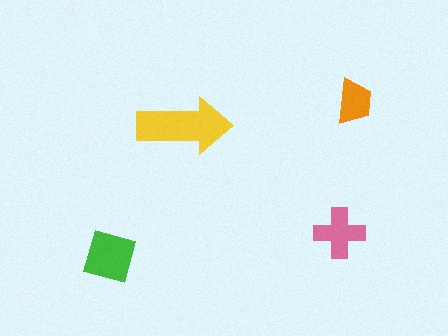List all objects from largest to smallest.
The yellow arrow, the green diamond, the pink cross, the orange trapezoid.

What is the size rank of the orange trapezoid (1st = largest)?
4th.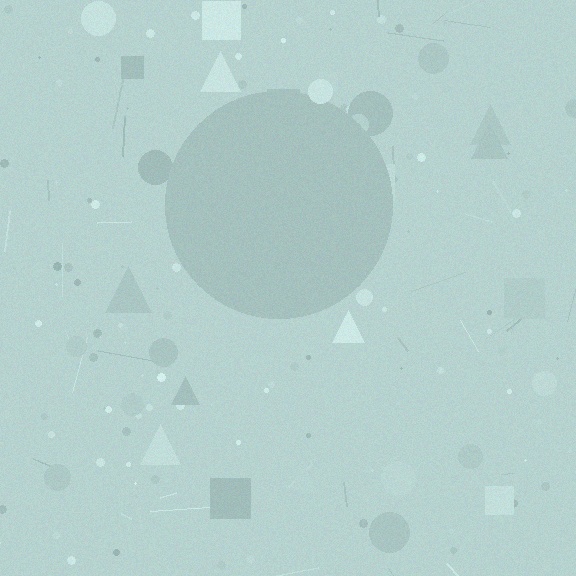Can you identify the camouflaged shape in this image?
The camouflaged shape is a circle.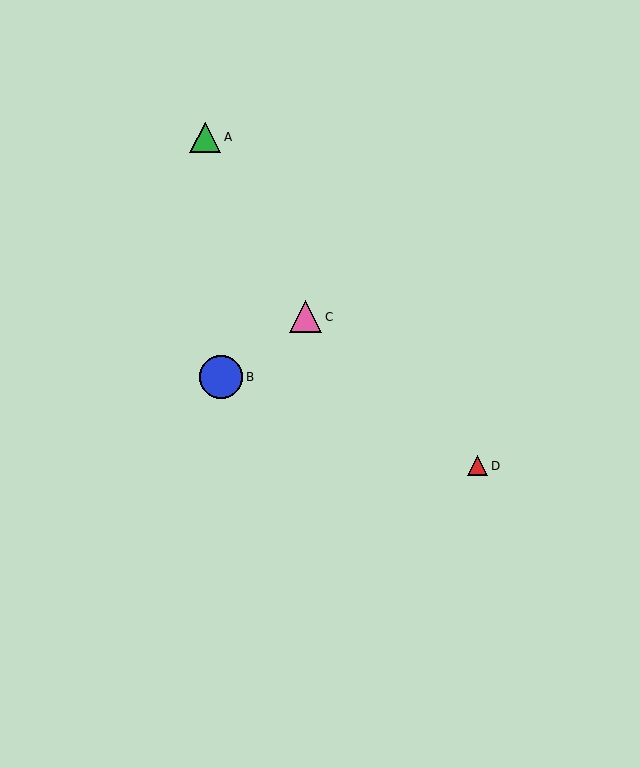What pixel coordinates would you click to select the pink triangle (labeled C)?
Click at (305, 317) to select the pink triangle C.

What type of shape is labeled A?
Shape A is a green triangle.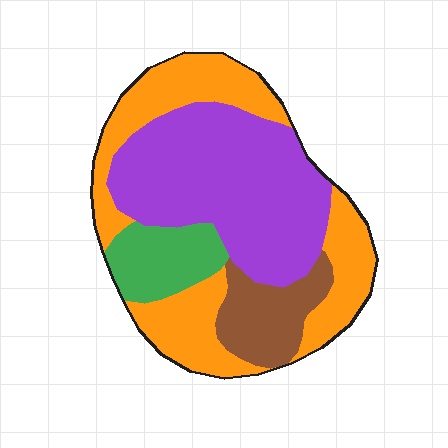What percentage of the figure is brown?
Brown covers around 10% of the figure.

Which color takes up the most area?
Purple, at roughly 40%.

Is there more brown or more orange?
Orange.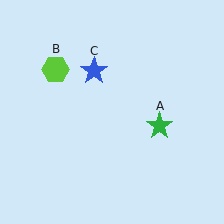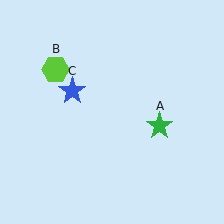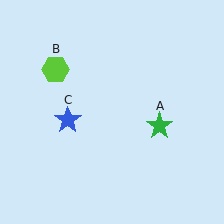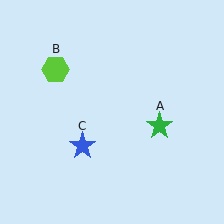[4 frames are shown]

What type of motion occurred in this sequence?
The blue star (object C) rotated counterclockwise around the center of the scene.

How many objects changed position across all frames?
1 object changed position: blue star (object C).